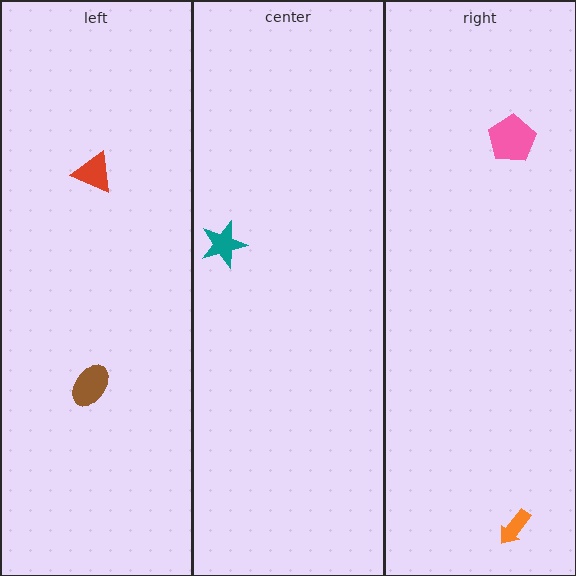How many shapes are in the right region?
2.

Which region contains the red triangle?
The left region.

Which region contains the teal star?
The center region.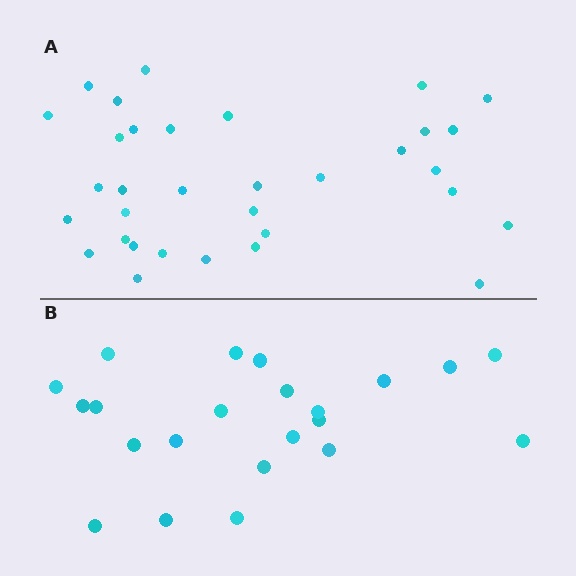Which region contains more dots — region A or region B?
Region A (the top region) has more dots.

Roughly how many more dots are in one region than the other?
Region A has roughly 12 or so more dots than region B.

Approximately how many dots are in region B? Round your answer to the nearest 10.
About 20 dots. (The exact count is 22, which rounds to 20.)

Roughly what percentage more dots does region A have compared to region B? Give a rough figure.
About 50% more.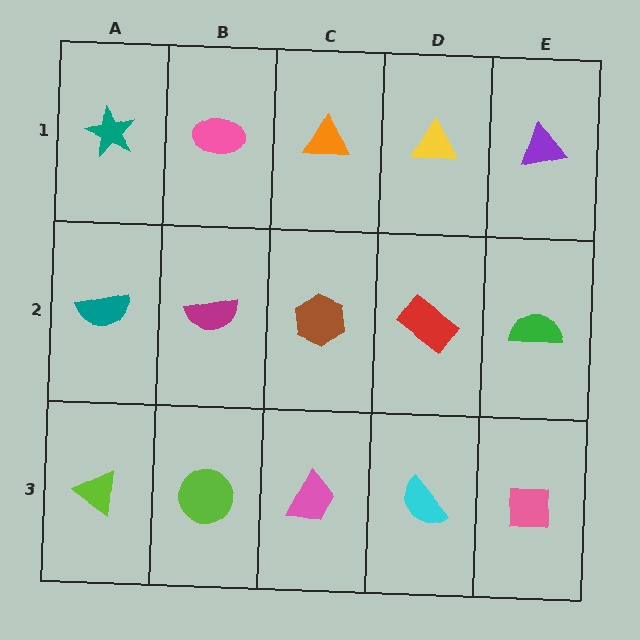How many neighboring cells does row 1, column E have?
2.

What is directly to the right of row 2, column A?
A magenta semicircle.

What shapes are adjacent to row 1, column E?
A green semicircle (row 2, column E), a yellow triangle (row 1, column D).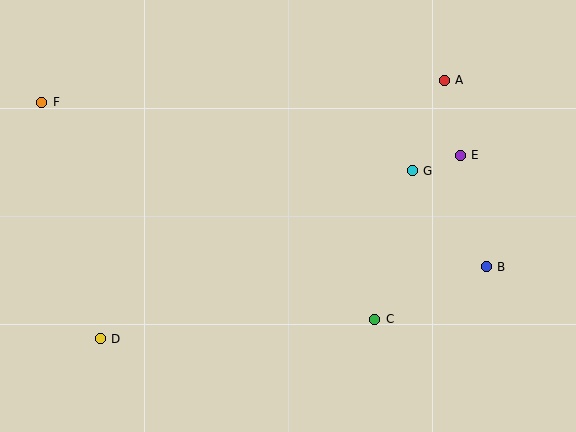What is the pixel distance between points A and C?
The distance between A and C is 249 pixels.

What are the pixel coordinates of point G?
Point G is at (412, 171).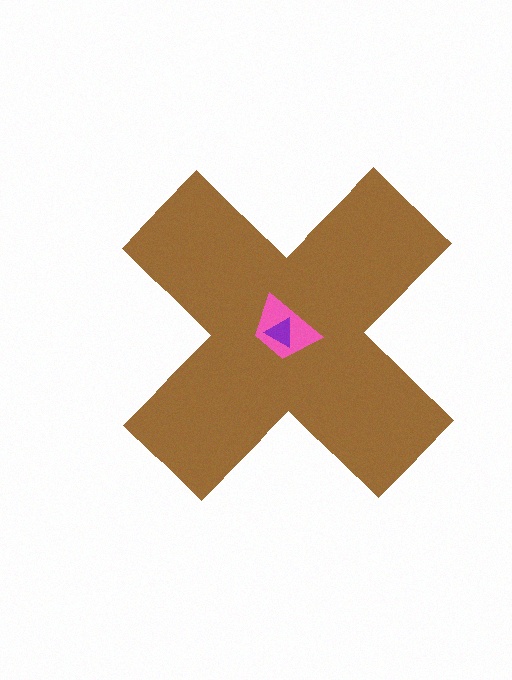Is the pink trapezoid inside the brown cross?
Yes.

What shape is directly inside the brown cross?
The pink trapezoid.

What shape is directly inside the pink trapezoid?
The purple triangle.